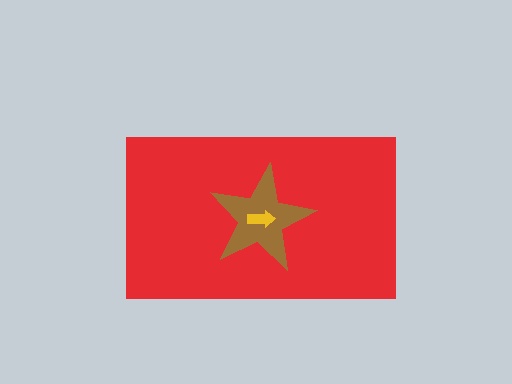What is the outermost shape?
The red rectangle.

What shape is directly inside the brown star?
The yellow arrow.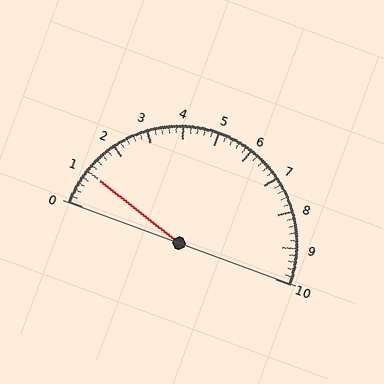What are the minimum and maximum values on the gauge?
The gauge ranges from 0 to 10.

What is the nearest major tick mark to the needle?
The nearest major tick mark is 1.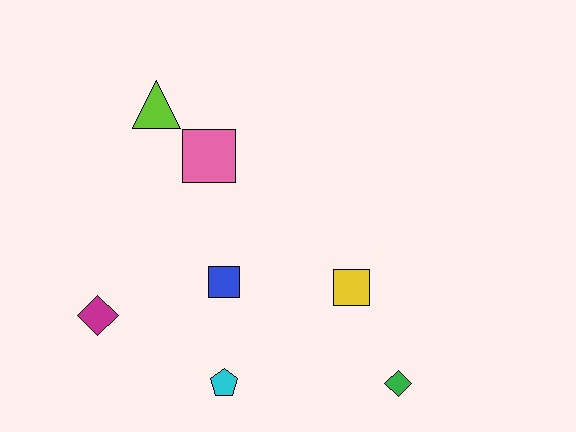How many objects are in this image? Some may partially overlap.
There are 7 objects.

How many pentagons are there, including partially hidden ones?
There is 1 pentagon.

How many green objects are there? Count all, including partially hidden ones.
There is 1 green object.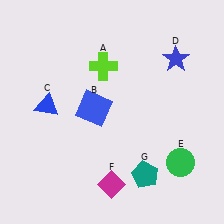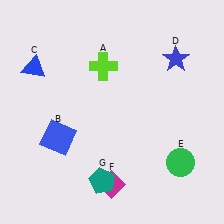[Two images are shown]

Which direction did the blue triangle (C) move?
The blue triangle (C) moved up.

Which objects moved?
The objects that moved are: the blue square (B), the blue triangle (C), the teal pentagon (G).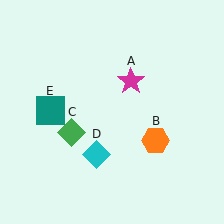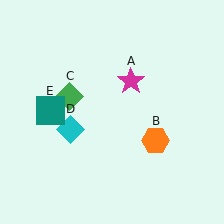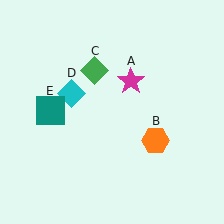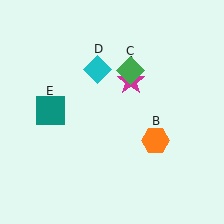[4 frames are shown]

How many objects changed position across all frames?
2 objects changed position: green diamond (object C), cyan diamond (object D).